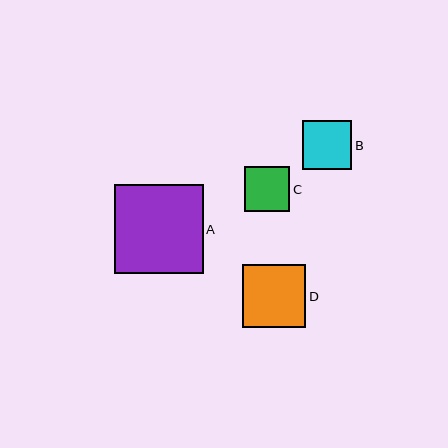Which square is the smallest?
Square C is the smallest with a size of approximately 45 pixels.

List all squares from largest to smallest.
From largest to smallest: A, D, B, C.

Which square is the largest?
Square A is the largest with a size of approximately 89 pixels.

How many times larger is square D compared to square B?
Square D is approximately 1.3 times the size of square B.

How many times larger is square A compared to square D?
Square A is approximately 1.4 times the size of square D.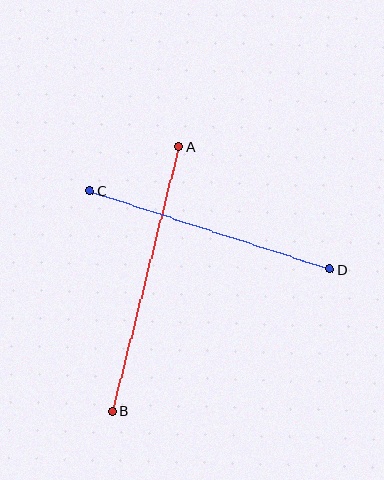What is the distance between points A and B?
The distance is approximately 273 pixels.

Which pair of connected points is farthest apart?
Points A and B are farthest apart.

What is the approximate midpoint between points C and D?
The midpoint is at approximately (210, 230) pixels.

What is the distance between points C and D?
The distance is approximately 253 pixels.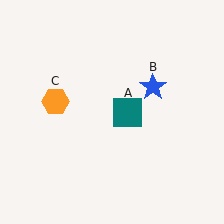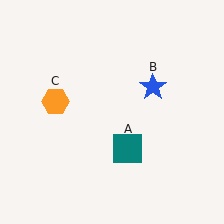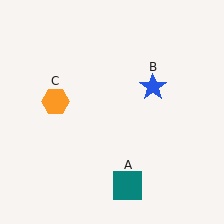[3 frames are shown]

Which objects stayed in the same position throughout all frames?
Blue star (object B) and orange hexagon (object C) remained stationary.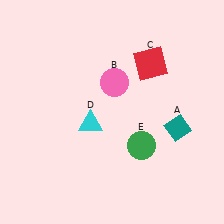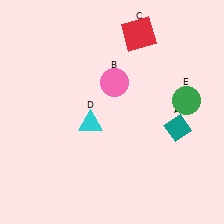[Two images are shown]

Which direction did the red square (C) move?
The red square (C) moved up.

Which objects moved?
The objects that moved are: the red square (C), the green circle (E).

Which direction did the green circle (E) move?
The green circle (E) moved right.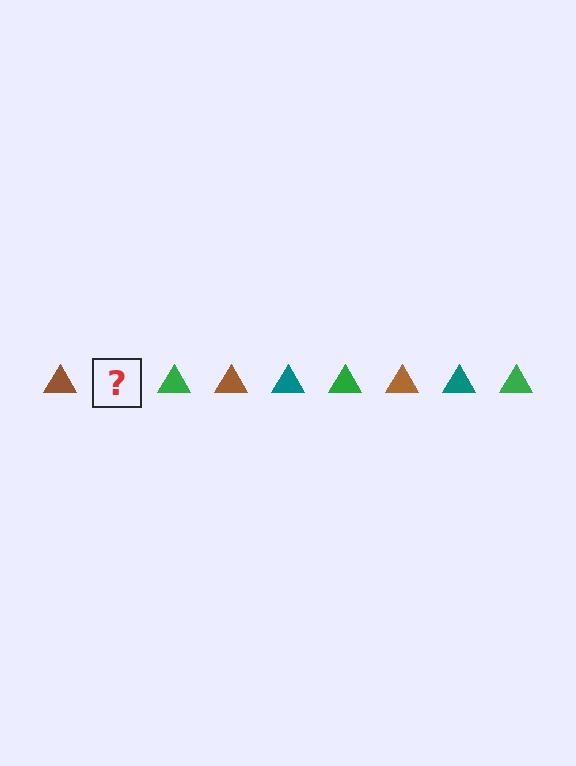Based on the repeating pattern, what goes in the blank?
The blank should be a teal triangle.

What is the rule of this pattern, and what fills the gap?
The rule is that the pattern cycles through brown, teal, green triangles. The gap should be filled with a teal triangle.